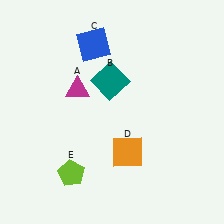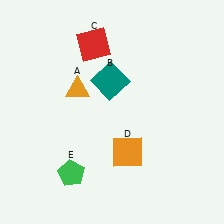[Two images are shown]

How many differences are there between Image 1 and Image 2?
There are 3 differences between the two images.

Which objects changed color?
A changed from magenta to orange. C changed from blue to red. E changed from lime to green.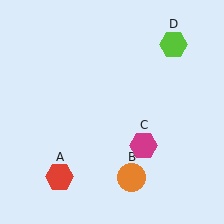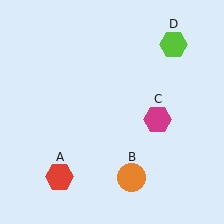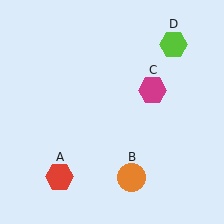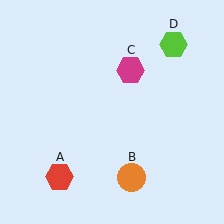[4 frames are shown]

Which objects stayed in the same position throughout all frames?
Red hexagon (object A) and orange circle (object B) and lime hexagon (object D) remained stationary.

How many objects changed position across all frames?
1 object changed position: magenta hexagon (object C).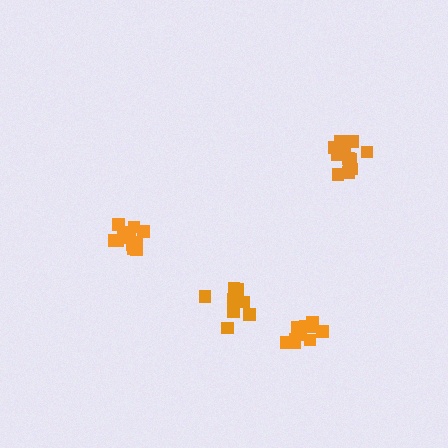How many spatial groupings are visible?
There are 4 spatial groupings.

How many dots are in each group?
Group 1: 8 dots, Group 2: 13 dots, Group 3: 11 dots, Group 4: 13 dots (45 total).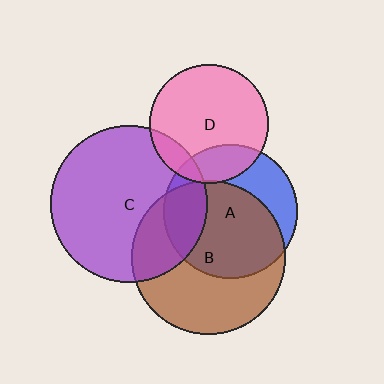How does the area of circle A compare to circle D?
Approximately 1.3 times.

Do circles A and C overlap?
Yes.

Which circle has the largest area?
Circle C (purple).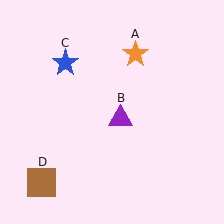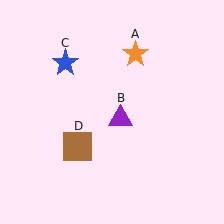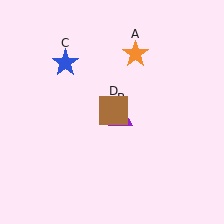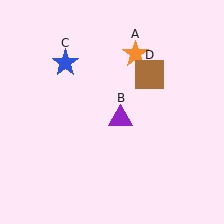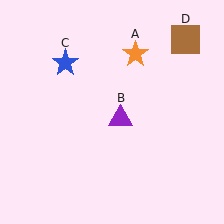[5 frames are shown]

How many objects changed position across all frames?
1 object changed position: brown square (object D).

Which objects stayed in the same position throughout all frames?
Orange star (object A) and purple triangle (object B) and blue star (object C) remained stationary.